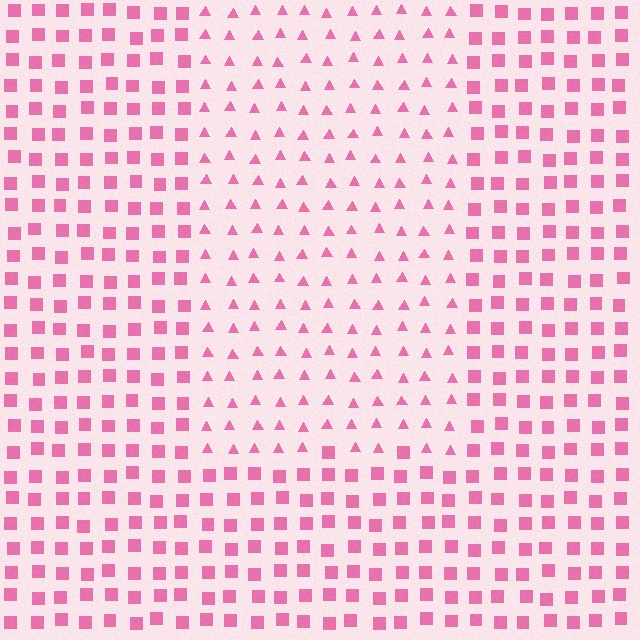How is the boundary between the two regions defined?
The boundary is defined by a change in element shape: triangles inside vs. squares outside. All elements share the same color and spacing.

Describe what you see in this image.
The image is filled with small pink elements arranged in a uniform grid. A rectangle-shaped region contains triangles, while the surrounding area contains squares. The boundary is defined purely by the change in element shape.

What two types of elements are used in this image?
The image uses triangles inside the rectangle region and squares outside it.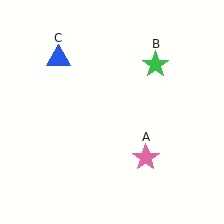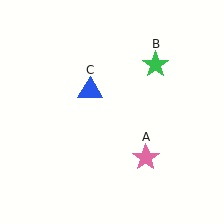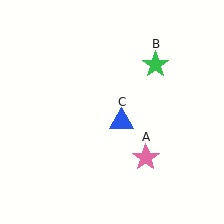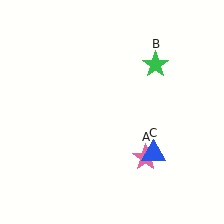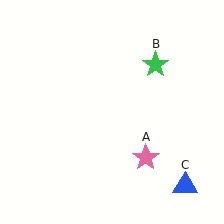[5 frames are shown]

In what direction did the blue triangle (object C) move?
The blue triangle (object C) moved down and to the right.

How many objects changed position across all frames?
1 object changed position: blue triangle (object C).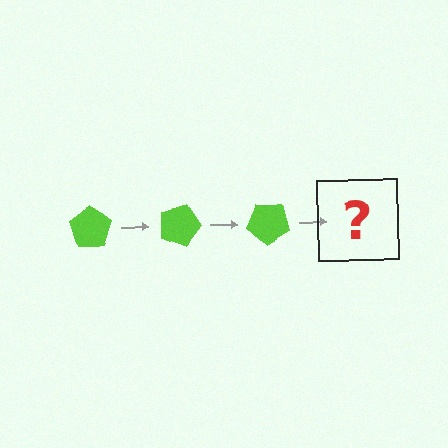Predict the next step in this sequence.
The next step is a lime pentagon rotated 60 degrees.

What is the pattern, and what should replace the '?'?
The pattern is that the pentagon rotates 20 degrees each step. The '?' should be a lime pentagon rotated 60 degrees.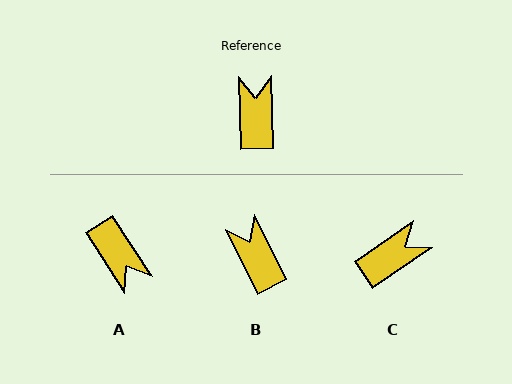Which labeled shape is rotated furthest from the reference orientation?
A, about 149 degrees away.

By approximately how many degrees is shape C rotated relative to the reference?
Approximately 57 degrees clockwise.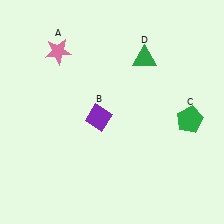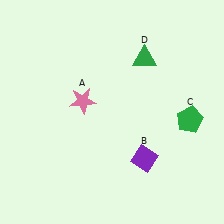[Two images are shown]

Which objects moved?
The objects that moved are: the pink star (A), the purple diamond (B).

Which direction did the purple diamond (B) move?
The purple diamond (B) moved right.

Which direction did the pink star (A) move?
The pink star (A) moved down.